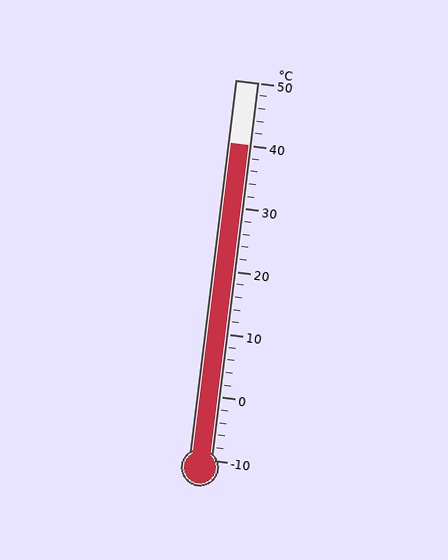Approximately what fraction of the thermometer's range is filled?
The thermometer is filled to approximately 85% of its range.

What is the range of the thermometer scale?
The thermometer scale ranges from -10°C to 50°C.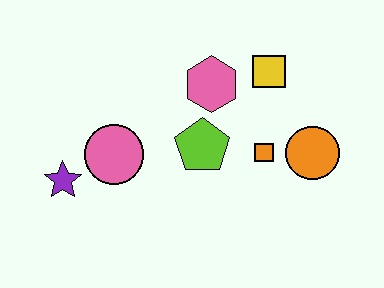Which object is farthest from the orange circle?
The purple star is farthest from the orange circle.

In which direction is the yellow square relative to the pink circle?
The yellow square is to the right of the pink circle.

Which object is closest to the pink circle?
The purple star is closest to the pink circle.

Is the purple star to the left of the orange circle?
Yes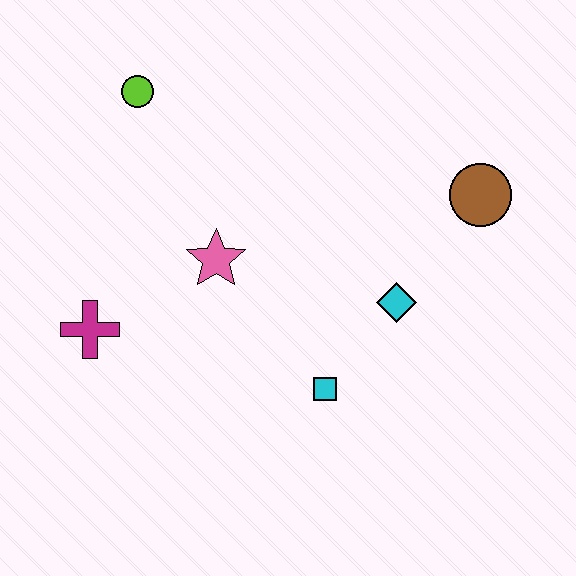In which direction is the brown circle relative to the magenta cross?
The brown circle is to the right of the magenta cross.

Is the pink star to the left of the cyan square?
Yes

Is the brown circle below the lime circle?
Yes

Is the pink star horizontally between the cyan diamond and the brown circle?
No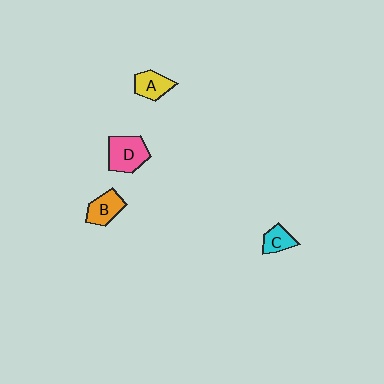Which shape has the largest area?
Shape D (pink).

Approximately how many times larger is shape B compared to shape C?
Approximately 1.3 times.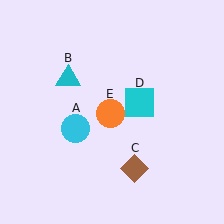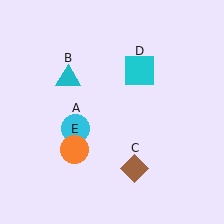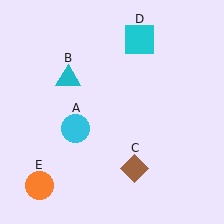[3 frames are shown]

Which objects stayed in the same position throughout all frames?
Cyan circle (object A) and cyan triangle (object B) and brown diamond (object C) remained stationary.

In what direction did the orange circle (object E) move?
The orange circle (object E) moved down and to the left.